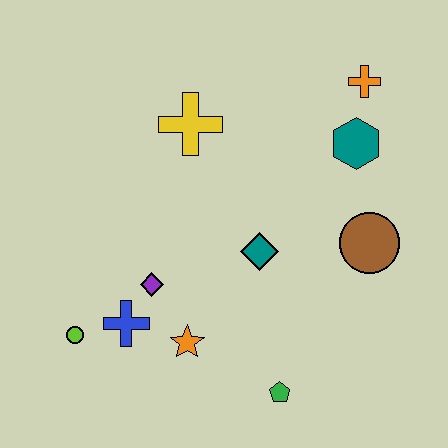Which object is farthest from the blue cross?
The orange cross is farthest from the blue cross.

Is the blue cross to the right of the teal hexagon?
No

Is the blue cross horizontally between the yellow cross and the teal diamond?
No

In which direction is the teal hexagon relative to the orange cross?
The teal hexagon is below the orange cross.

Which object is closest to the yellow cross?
The teal diamond is closest to the yellow cross.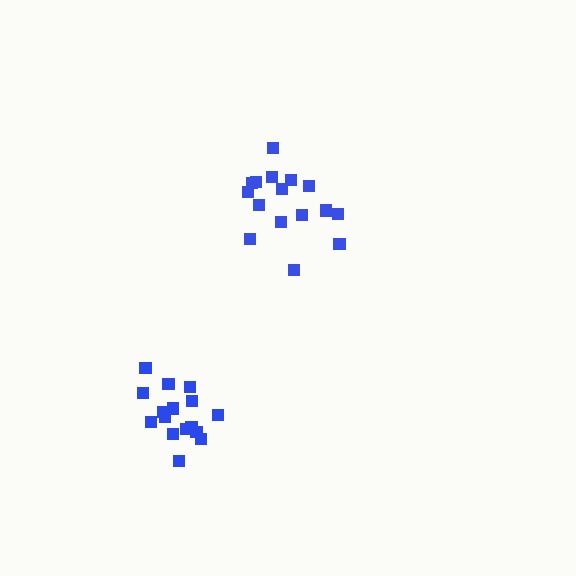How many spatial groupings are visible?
There are 2 spatial groupings.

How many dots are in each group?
Group 1: 16 dots, Group 2: 16 dots (32 total).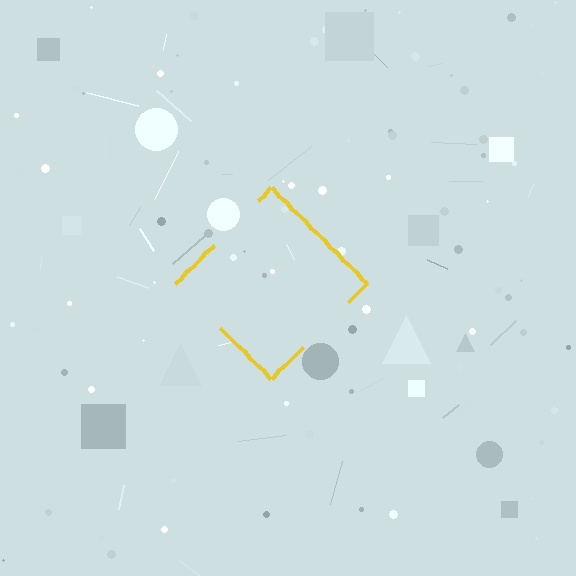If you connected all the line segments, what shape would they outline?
They would outline a diamond.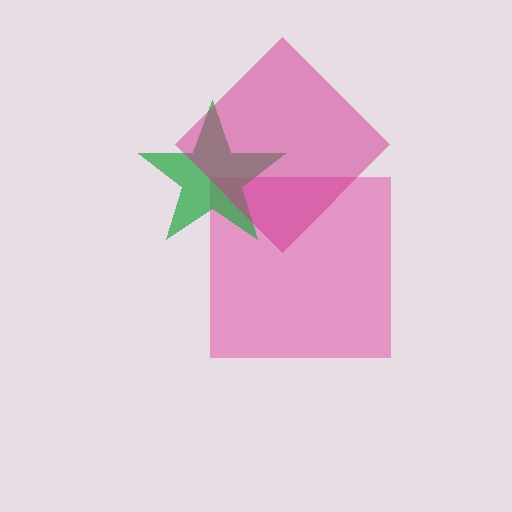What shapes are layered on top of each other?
The layered shapes are: a pink square, a green star, a magenta diamond.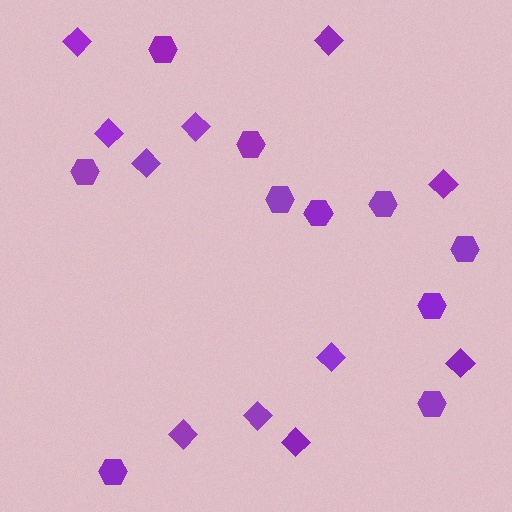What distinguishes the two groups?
There are 2 groups: one group of diamonds (11) and one group of hexagons (10).